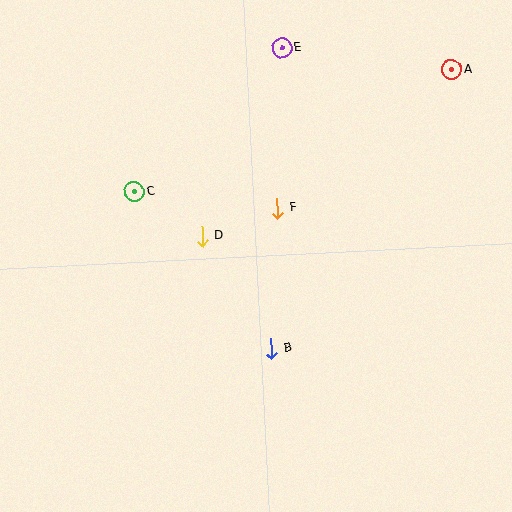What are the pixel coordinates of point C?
Point C is at (134, 192).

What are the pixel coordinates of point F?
Point F is at (277, 208).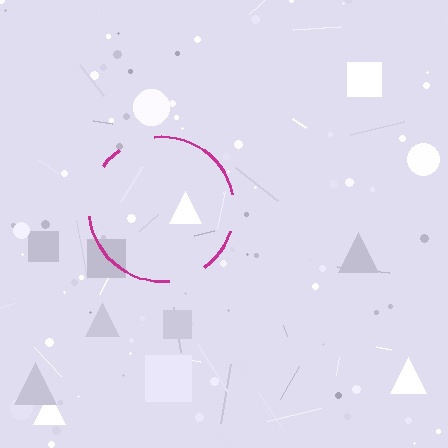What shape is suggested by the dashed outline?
The dashed outline suggests a circle.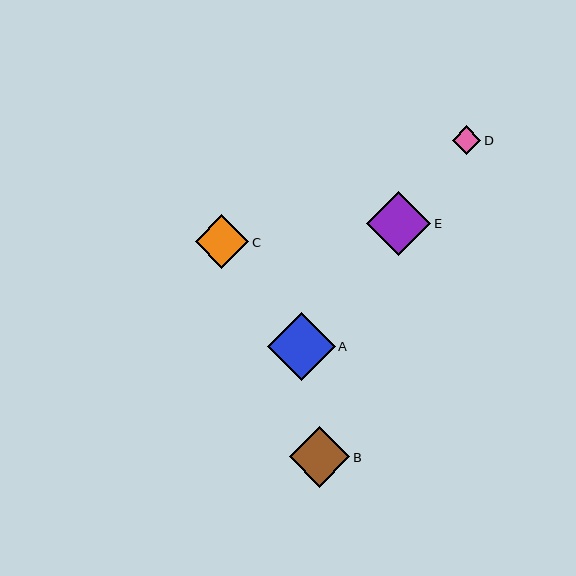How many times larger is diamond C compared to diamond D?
Diamond C is approximately 1.9 times the size of diamond D.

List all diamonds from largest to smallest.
From largest to smallest: A, E, B, C, D.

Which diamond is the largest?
Diamond A is the largest with a size of approximately 68 pixels.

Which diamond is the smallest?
Diamond D is the smallest with a size of approximately 29 pixels.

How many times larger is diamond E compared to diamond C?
Diamond E is approximately 1.2 times the size of diamond C.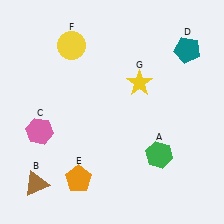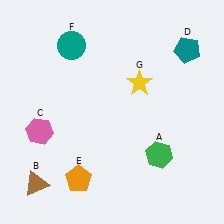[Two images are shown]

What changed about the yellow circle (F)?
In Image 1, F is yellow. In Image 2, it changed to teal.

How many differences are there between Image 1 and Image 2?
There is 1 difference between the two images.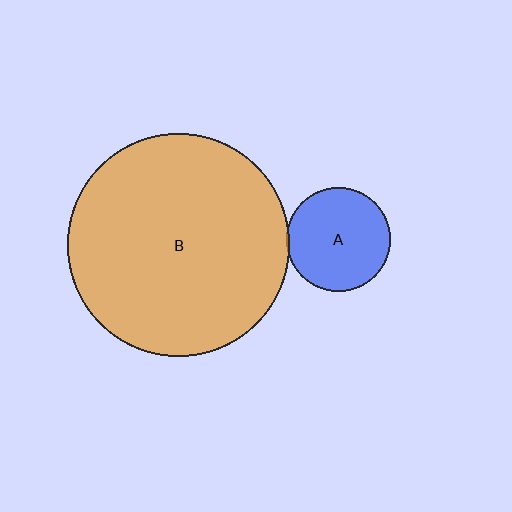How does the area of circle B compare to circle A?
Approximately 4.6 times.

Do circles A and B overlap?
Yes.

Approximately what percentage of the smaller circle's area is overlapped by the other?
Approximately 5%.